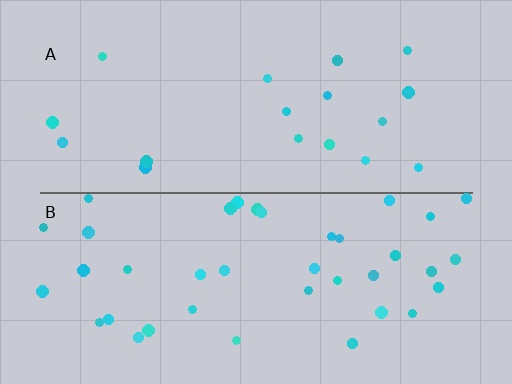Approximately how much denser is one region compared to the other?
Approximately 2.1× — region B over region A.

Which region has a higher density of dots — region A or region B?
B (the bottom).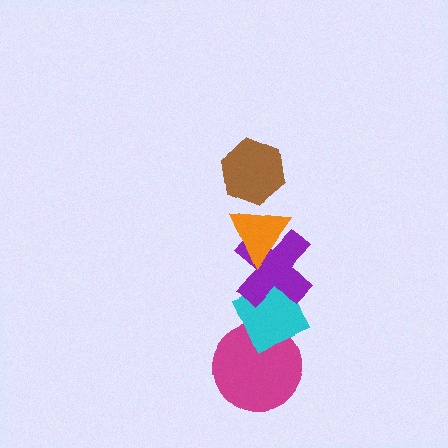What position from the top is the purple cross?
The purple cross is 3rd from the top.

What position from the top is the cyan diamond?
The cyan diamond is 4th from the top.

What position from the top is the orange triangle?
The orange triangle is 2nd from the top.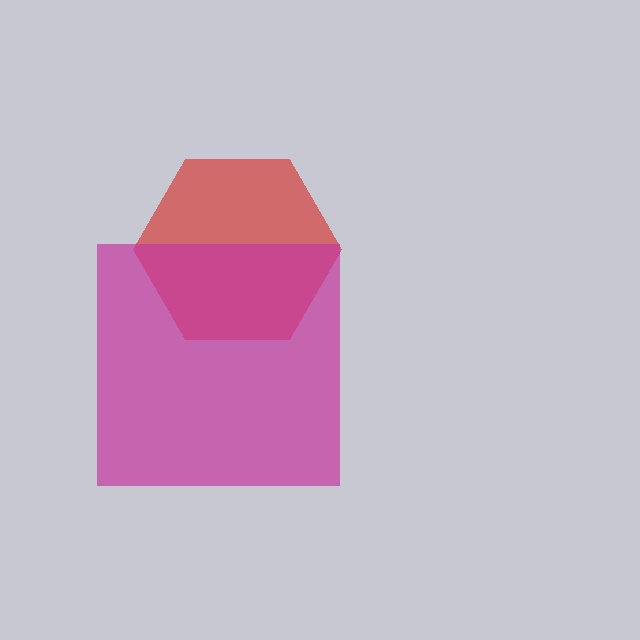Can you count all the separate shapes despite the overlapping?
Yes, there are 2 separate shapes.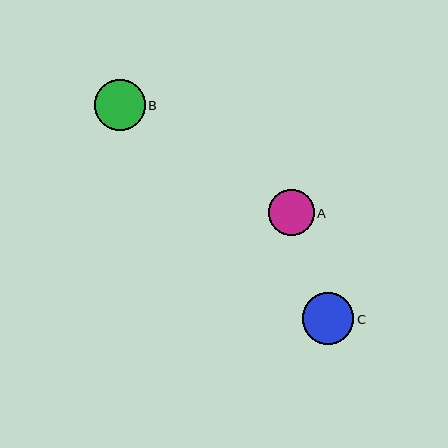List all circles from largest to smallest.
From largest to smallest: C, B, A.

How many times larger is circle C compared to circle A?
Circle C is approximately 1.1 times the size of circle A.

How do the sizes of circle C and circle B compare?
Circle C and circle B are approximately the same size.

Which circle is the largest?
Circle C is the largest with a size of approximately 51 pixels.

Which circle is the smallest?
Circle A is the smallest with a size of approximately 46 pixels.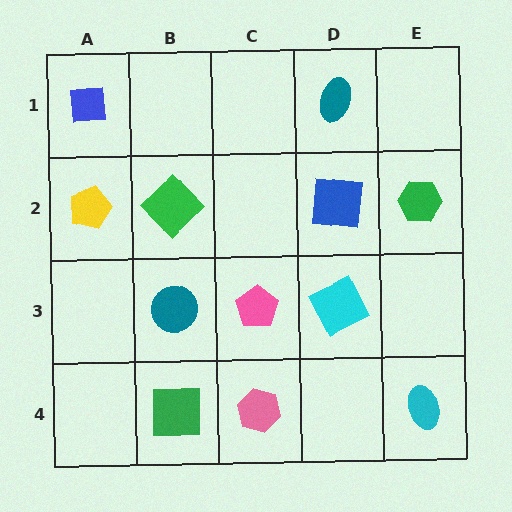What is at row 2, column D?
A blue square.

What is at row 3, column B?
A teal circle.